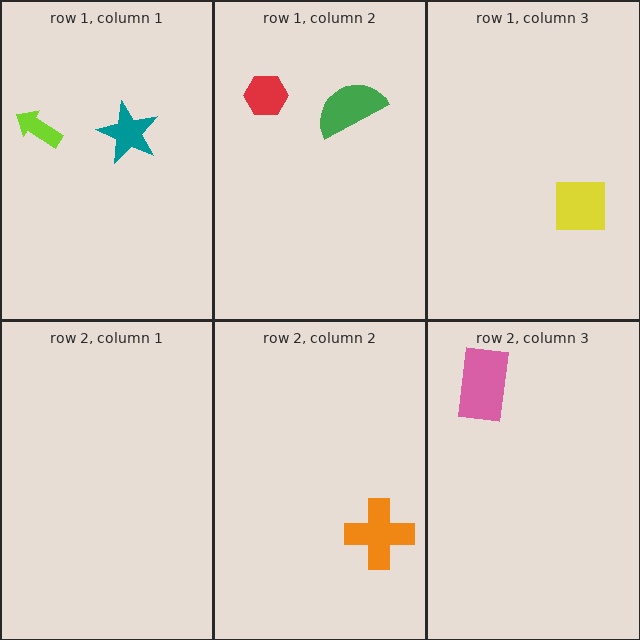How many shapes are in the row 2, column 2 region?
1.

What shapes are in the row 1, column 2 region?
The green semicircle, the red hexagon.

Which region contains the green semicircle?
The row 1, column 2 region.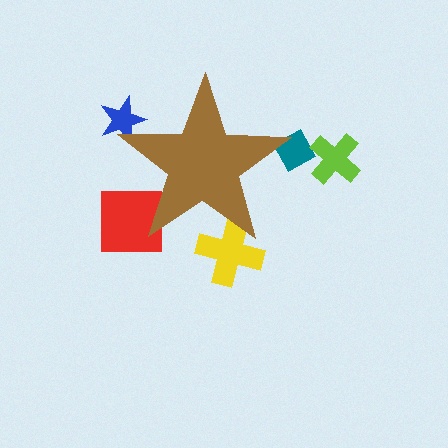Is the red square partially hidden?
Yes, the red square is partially hidden behind the brown star.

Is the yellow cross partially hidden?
Yes, the yellow cross is partially hidden behind the brown star.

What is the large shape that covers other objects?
A brown star.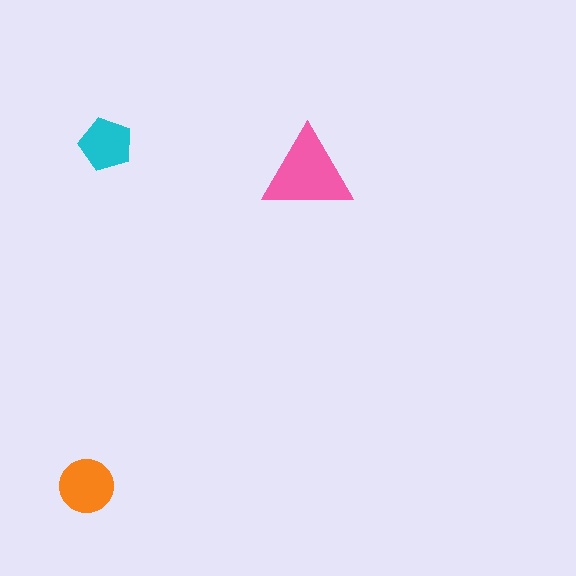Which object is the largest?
The pink triangle.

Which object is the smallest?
The cyan pentagon.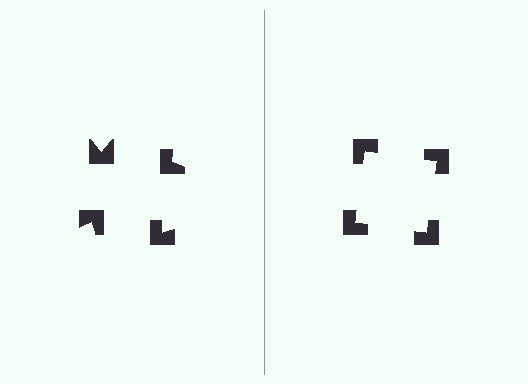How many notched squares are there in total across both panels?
8 — 4 on each side.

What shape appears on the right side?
An illusory square.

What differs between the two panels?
The notched squares are positioned identically on both sides; only the wedge orientations differ. On the right they align to a square; on the left they are misaligned.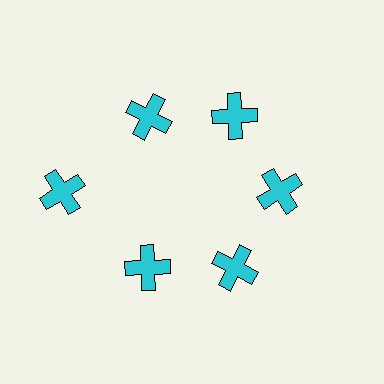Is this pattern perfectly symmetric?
No. The 6 cyan crosses are arranged in a ring, but one element near the 9 o'clock position is pushed outward from the center, breaking the 6-fold rotational symmetry.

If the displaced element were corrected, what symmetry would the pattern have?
It would have 6-fold rotational symmetry — the pattern would map onto itself every 60 degrees.